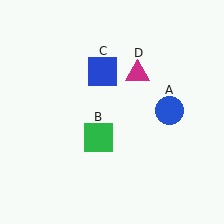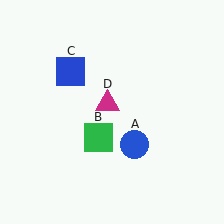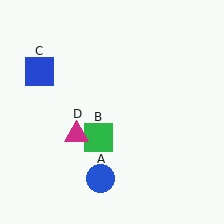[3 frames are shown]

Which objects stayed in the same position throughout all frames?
Green square (object B) remained stationary.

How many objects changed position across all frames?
3 objects changed position: blue circle (object A), blue square (object C), magenta triangle (object D).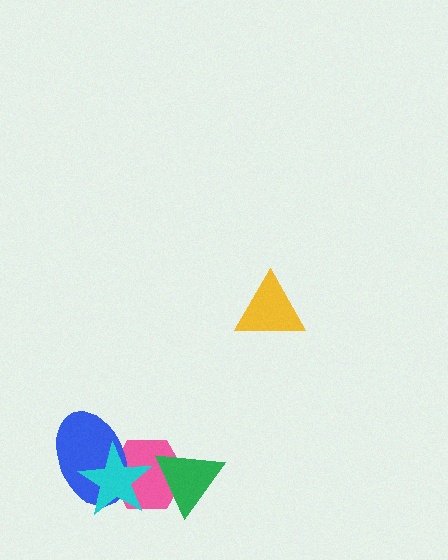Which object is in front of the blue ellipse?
The cyan star is in front of the blue ellipse.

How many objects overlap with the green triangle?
1 object overlaps with the green triangle.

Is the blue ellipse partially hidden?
Yes, it is partially covered by another shape.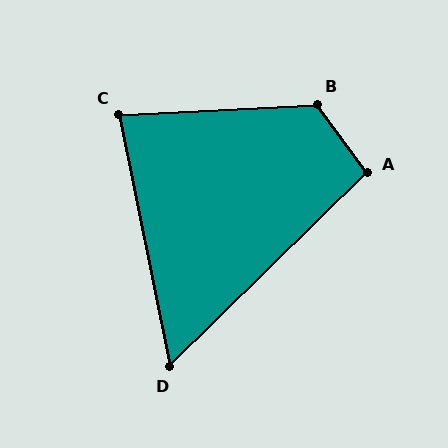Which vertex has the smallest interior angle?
D, at approximately 57 degrees.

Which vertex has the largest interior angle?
B, at approximately 123 degrees.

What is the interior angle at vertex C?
Approximately 81 degrees (acute).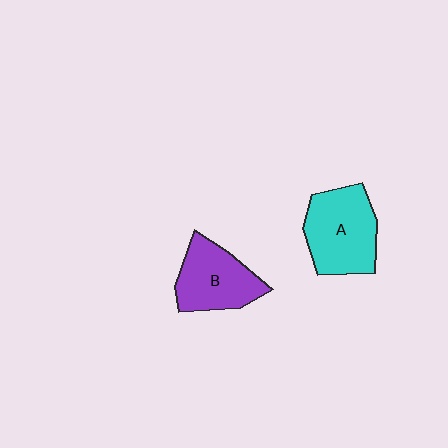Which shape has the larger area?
Shape A (cyan).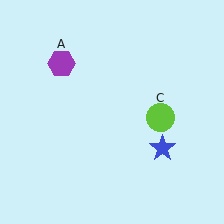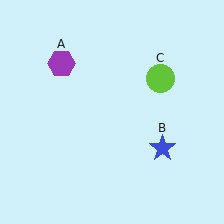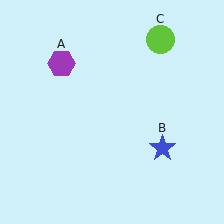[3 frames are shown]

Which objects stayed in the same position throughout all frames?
Purple hexagon (object A) and blue star (object B) remained stationary.